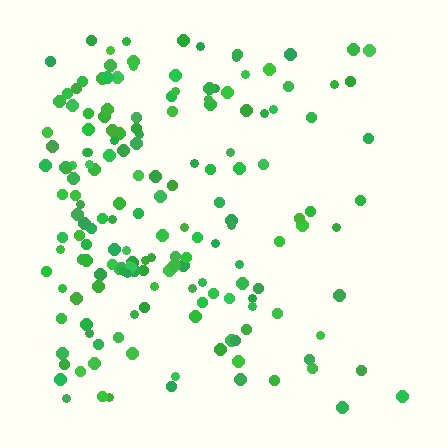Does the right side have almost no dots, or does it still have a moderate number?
Still a moderate number, just noticeably fewer than the left.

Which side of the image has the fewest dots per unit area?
The right.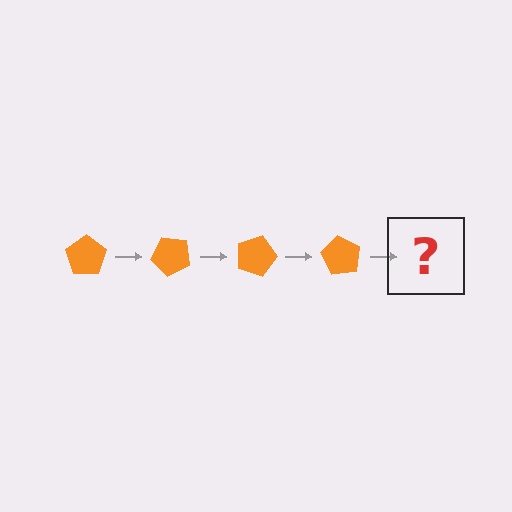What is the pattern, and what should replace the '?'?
The pattern is that the pentagon rotates 45 degrees each step. The '?' should be an orange pentagon rotated 180 degrees.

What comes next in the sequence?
The next element should be an orange pentagon rotated 180 degrees.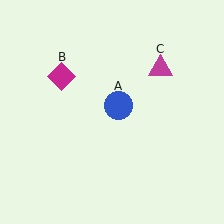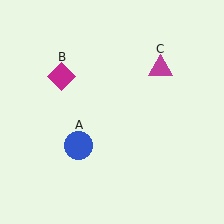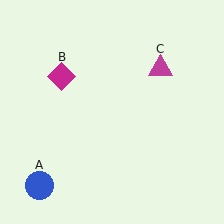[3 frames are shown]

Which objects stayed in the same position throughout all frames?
Magenta diamond (object B) and magenta triangle (object C) remained stationary.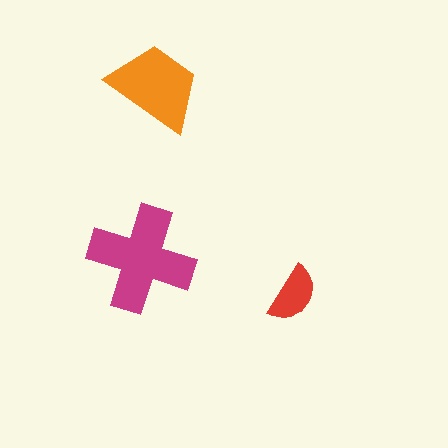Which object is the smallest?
The red semicircle.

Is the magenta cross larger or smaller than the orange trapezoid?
Larger.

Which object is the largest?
The magenta cross.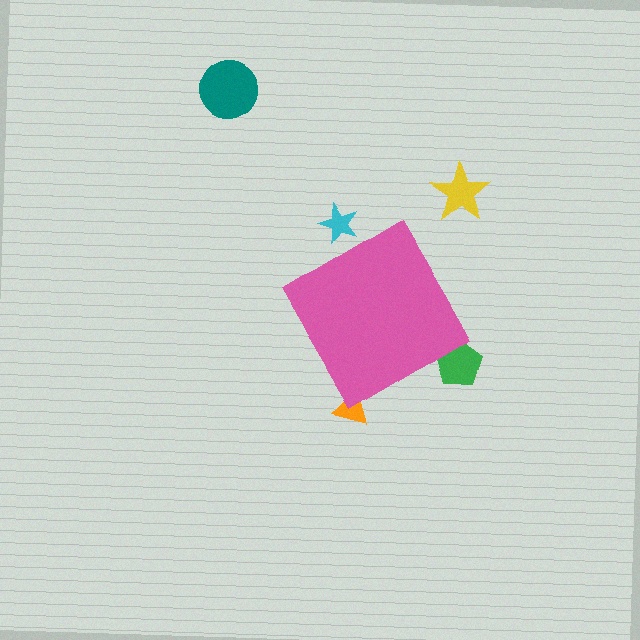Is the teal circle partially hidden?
No, the teal circle is fully visible.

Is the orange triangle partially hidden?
Yes, the orange triangle is partially hidden behind the pink diamond.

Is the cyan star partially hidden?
Yes, the cyan star is partially hidden behind the pink diamond.